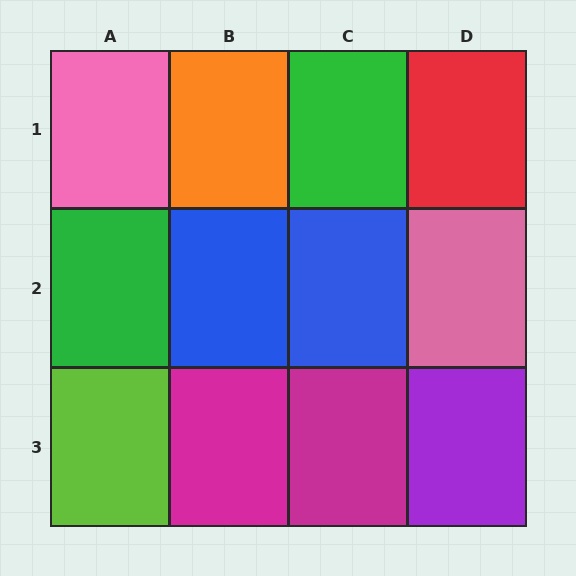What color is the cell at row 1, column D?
Red.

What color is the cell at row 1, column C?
Green.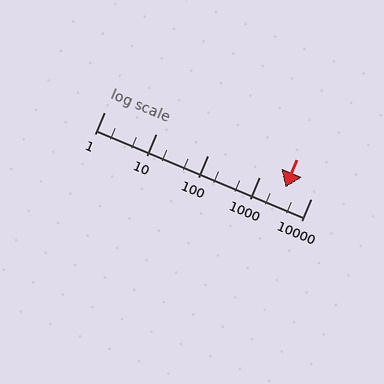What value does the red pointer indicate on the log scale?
The pointer indicates approximately 3200.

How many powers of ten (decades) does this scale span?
The scale spans 4 decades, from 1 to 10000.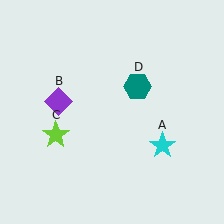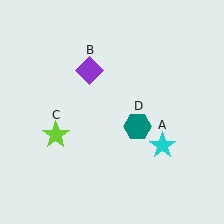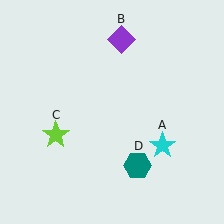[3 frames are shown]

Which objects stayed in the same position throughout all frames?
Cyan star (object A) and lime star (object C) remained stationary.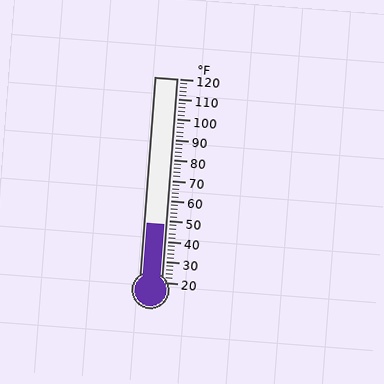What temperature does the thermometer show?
The thermometer shows approximately 48°F.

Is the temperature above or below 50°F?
The temperature is below 50°F.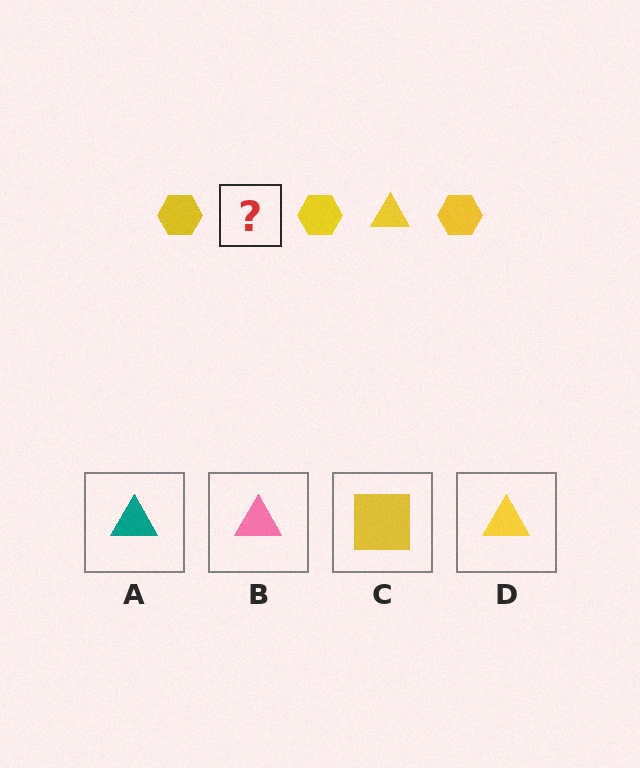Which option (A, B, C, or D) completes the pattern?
D.